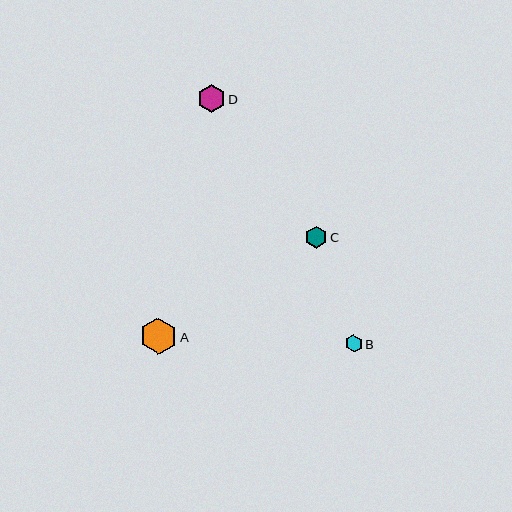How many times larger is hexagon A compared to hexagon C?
Hexagon A is approximately 1.6 times the size of hexagon C.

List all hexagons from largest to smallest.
From largest to smallest: A, D, C, B.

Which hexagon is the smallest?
Hexagon B is the smallest with a size of approximately 17 pixels.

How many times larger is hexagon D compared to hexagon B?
Hexagon D is approximately 1.6 times the size of hexagon B.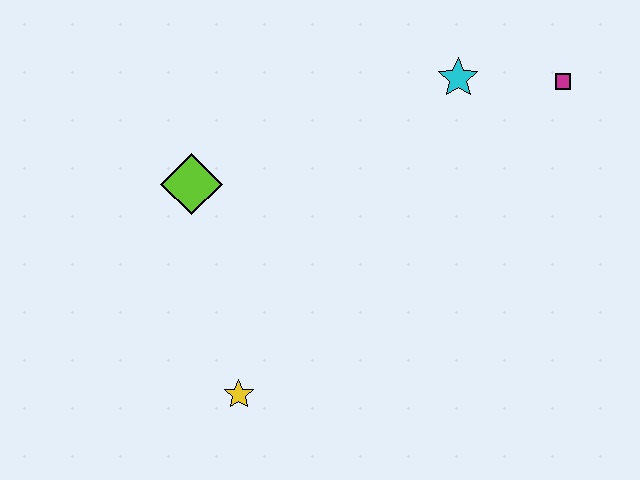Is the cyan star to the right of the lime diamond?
Yes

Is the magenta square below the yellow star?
No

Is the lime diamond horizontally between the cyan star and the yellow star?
No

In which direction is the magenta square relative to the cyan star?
The magenta square is to the right of the cyan star.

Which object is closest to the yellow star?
The lime diamond is closest to the yellow star.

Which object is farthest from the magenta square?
The yellow star is farthest from the magenta square.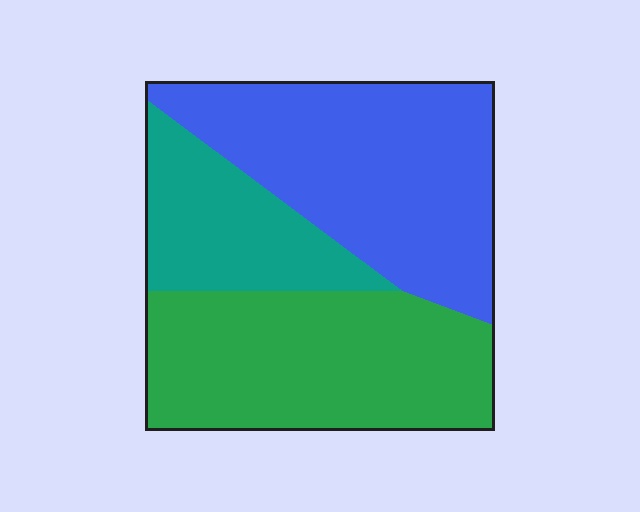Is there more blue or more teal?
Blue.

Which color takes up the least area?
Teal, at roughly 20%.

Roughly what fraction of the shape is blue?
Blue covers about 40% of the shape.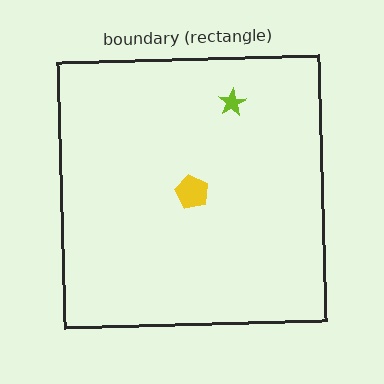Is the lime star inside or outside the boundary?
Inside.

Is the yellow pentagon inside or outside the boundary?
Inside.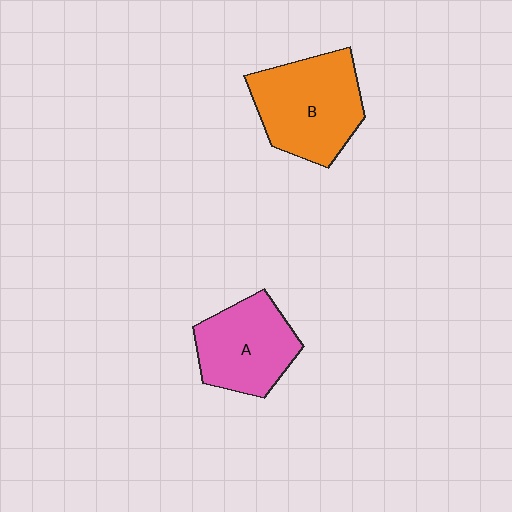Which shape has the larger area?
Shape B (orange).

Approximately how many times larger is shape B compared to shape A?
Approximately 1.2 times.